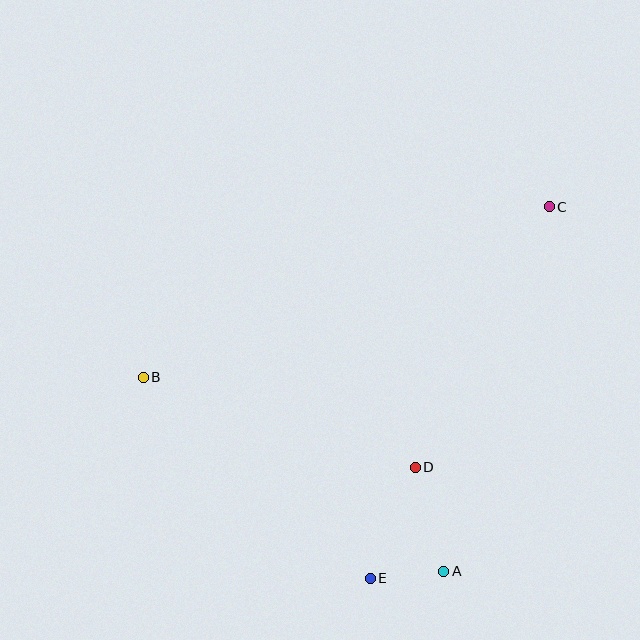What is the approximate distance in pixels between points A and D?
The distance between A and D is approximately 108 pixels.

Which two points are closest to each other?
Points A and E are closest to each other.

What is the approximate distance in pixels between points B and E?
The distance between B and E is approximately 303 pixels.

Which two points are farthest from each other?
Points B and C are farthest from each other.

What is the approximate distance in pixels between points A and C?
The distance between A and C is approximately 380 pixels.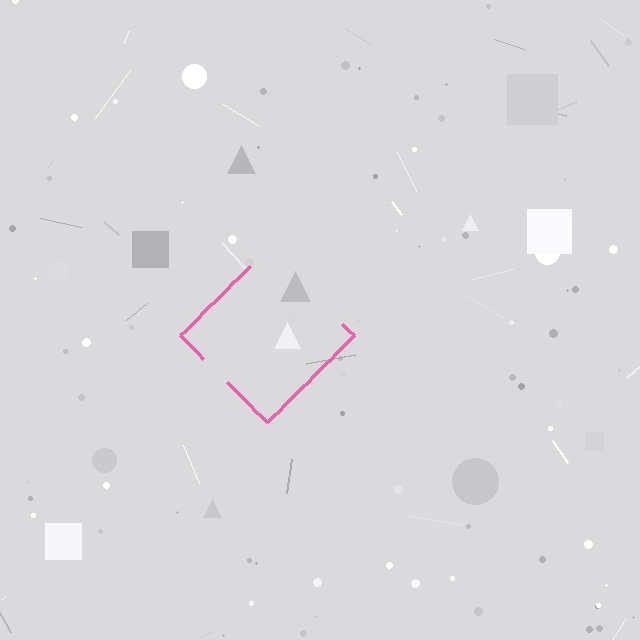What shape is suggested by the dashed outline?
The dashed outline suggests a diamond.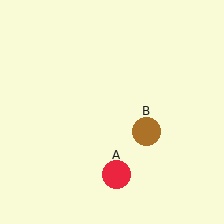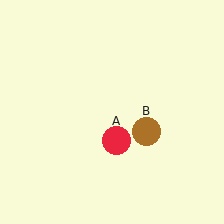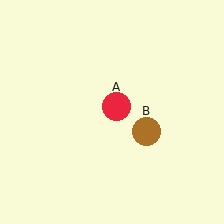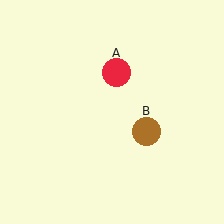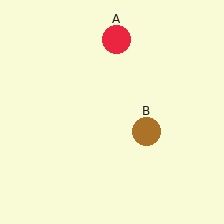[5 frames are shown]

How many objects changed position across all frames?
1 object changed position: red circle (object A).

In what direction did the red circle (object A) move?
The red circle (object A) moved up.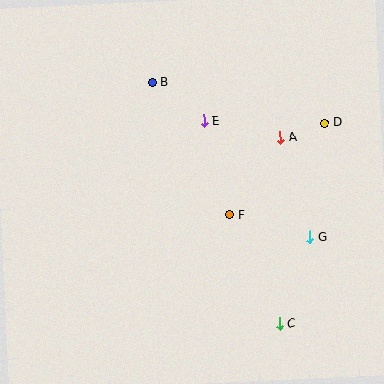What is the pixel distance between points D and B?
The distance between D and B is 177 pixels.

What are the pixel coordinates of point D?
Point D is at (325, 123).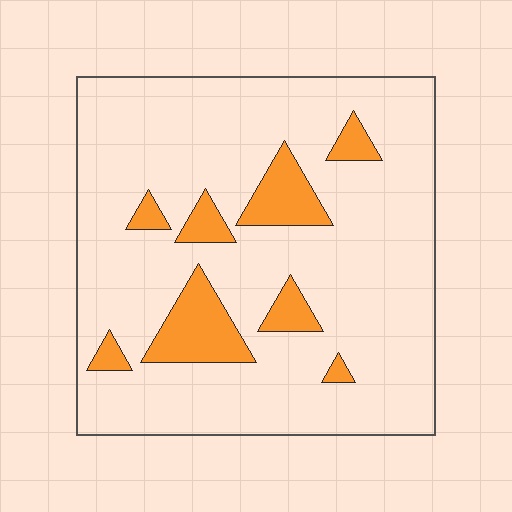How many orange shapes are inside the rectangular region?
8.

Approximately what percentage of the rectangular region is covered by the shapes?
Approximately 15%.